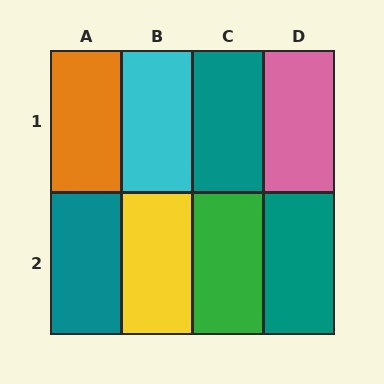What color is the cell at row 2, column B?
Yellow.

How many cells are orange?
1 cell is orange.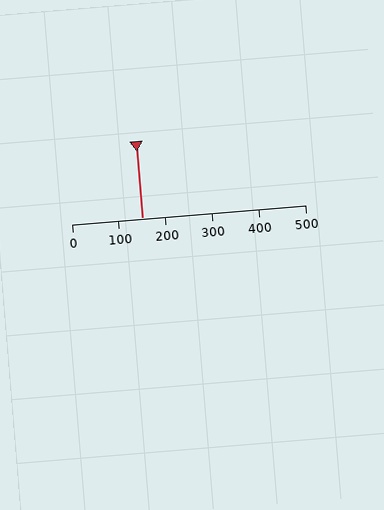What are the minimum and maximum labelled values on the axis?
The axis runs from 0 to 500.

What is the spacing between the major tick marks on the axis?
The major ticks are spaced 100 apart.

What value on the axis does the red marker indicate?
The marker indicates approximately 150.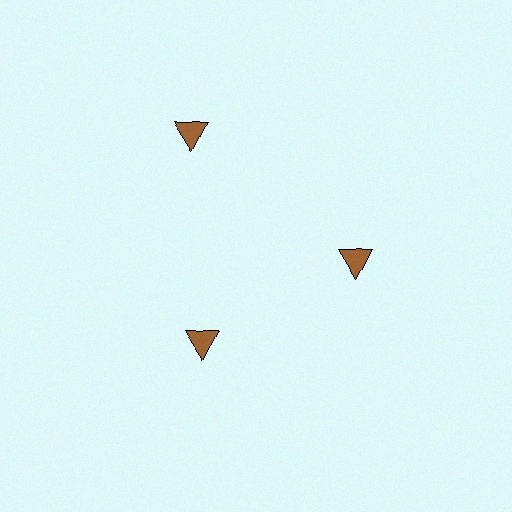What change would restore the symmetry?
The symmetry would be restored by moving it inward, back onto the ring so that all 3 triangles sit at equal angles and equal distance from the center.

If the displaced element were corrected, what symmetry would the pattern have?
It would have 3-fold rotational symmetry — the pattern would map onto itself every 120 degrees.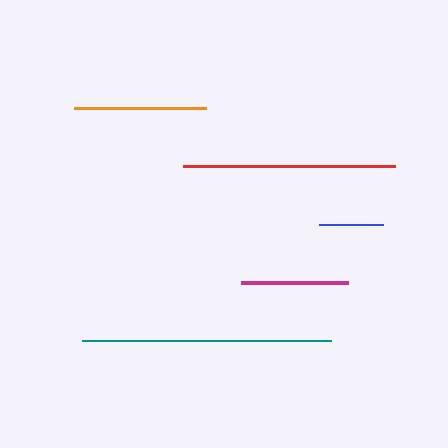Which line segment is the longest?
The teal line is the longest at approximately 249 pixels.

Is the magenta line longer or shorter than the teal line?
The teal line is longer than the magenta line.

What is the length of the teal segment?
The teal segment is approximately 249 pixels long.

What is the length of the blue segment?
The blue segment is approximately 64 pixels long.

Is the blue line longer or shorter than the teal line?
The teal line is longer than the blue line.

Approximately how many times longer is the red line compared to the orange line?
The red line is approximately 1.6 times the length of the orange line.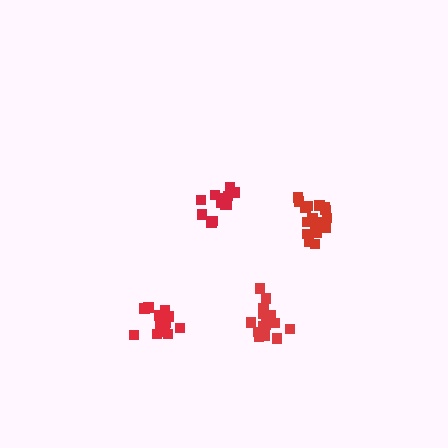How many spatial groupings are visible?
There are 4 spatial groupings.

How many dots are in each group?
Group 1: 13 dots, Group 2: 12 dots, Group 3: 16 dots, Group 4: 17 dots (58 total).